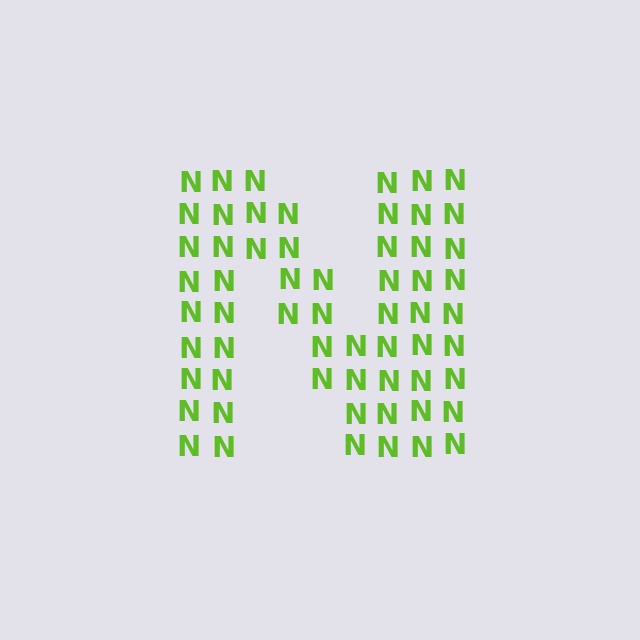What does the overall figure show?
The overall figure shows the letter N.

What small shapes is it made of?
It is made of small letter N's.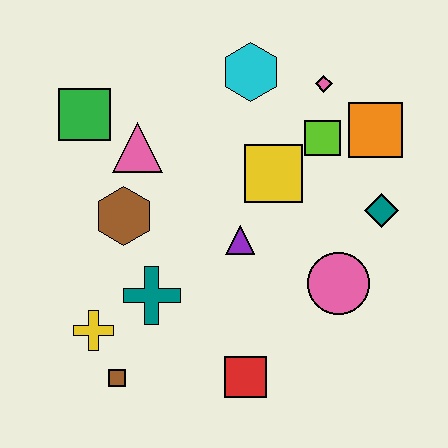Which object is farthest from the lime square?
The brown square is farthest from the lime square.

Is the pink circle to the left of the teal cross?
No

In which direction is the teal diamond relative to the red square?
The teal diamond is above the red square.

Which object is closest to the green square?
The pink triangle is closest to the green square.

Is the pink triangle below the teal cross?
No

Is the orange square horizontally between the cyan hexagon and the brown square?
No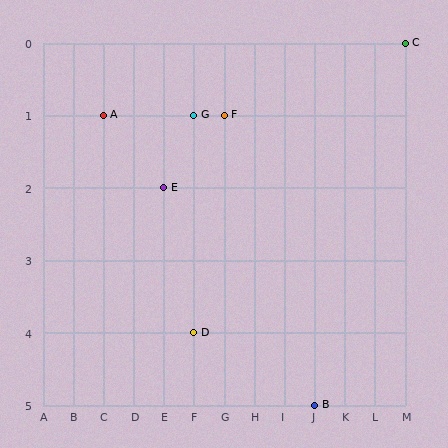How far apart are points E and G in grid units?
Points E and G are 1 column and 1 row apart (about 1.4 grid units diagonally).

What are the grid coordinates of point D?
Point D is at grid coordinates (F, 4).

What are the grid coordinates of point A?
Point A is at grid coordinates (C, 1).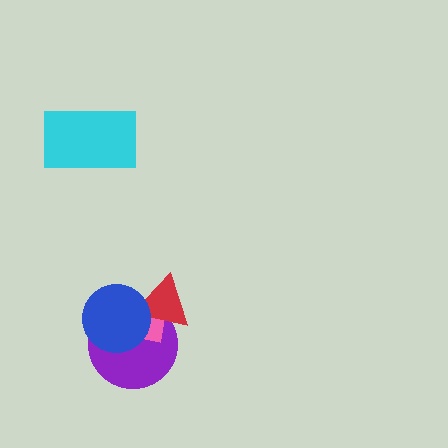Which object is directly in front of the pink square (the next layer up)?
The red triangle is directly in front of the pink square.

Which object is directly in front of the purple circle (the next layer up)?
The pink square is directly in front of the purple circle.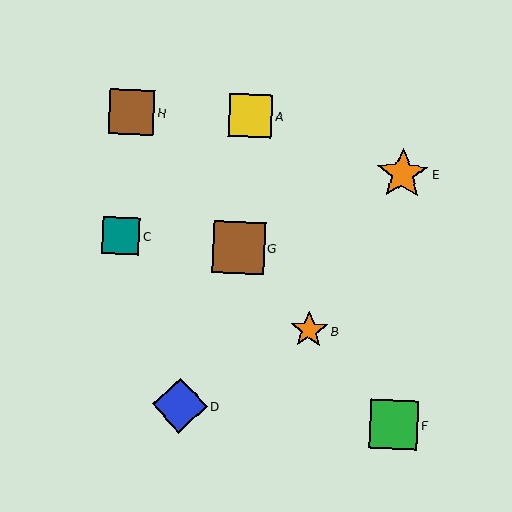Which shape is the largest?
The blue diamond (labeled D) is the largest.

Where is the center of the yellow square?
The center of the yellow square is at (251, 115).